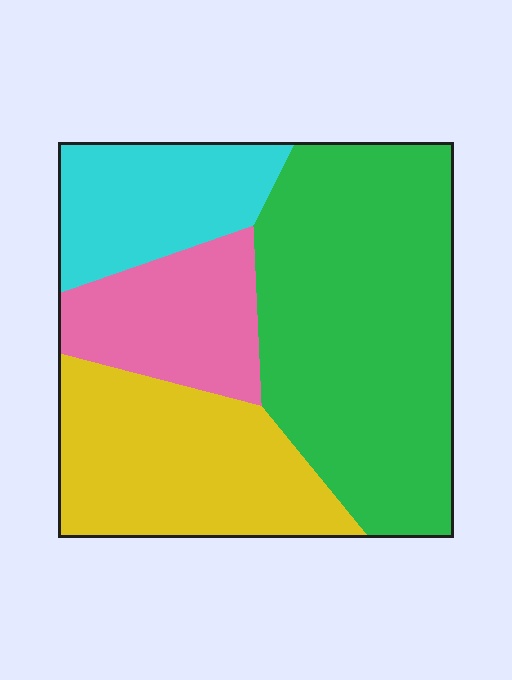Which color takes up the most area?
Green, at roughly 45%.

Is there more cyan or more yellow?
Yellow.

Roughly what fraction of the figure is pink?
Pink takes up about one sixth (1/6) of the figure.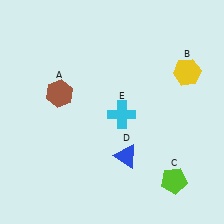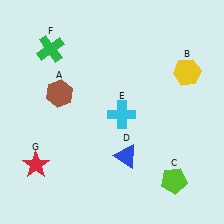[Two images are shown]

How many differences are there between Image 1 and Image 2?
There are 2 differences between the two images.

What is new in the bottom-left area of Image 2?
A red star (G) was added in the bottom-left area of Image 2.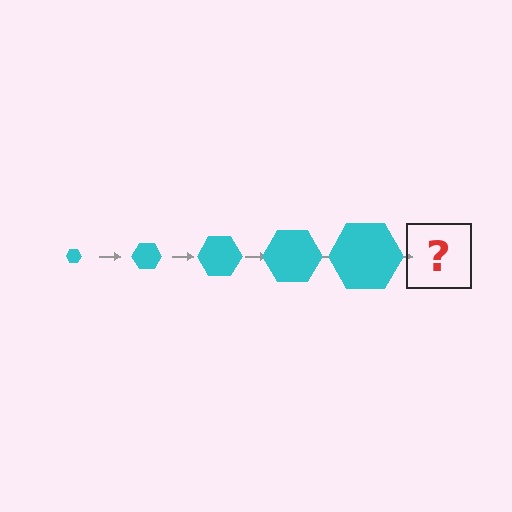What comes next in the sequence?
The next element should be a cyan hexagon, larger than the previous one.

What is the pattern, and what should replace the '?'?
The pattern is that the hexagon gets progressively larger each step. The '?' should be a cyan hexagon, larger than the previous one.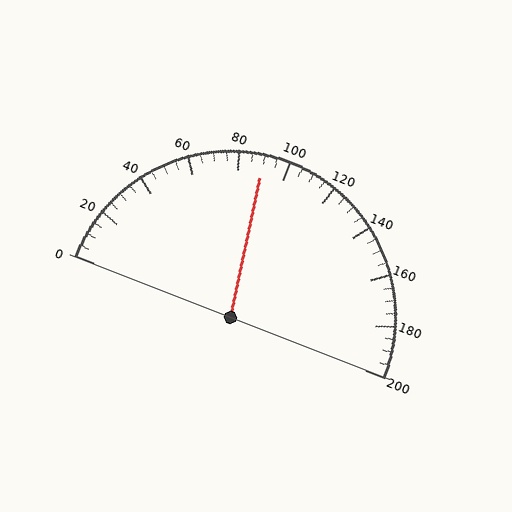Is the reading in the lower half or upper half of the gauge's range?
The reading is in the lower half of the range (0 to 200).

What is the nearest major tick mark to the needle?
The nearest major tick mark is 80.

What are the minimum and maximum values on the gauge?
The gauge ranges from 0 to 200.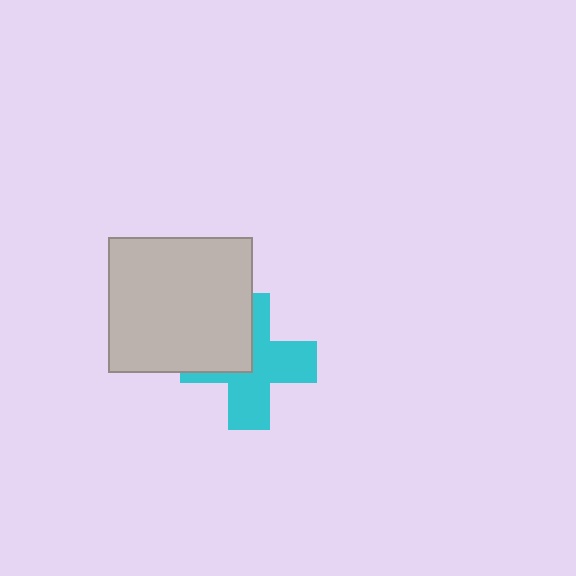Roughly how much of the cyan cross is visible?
About half of it is visible (roughly 63%).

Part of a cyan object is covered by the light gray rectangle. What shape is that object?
It is a cross.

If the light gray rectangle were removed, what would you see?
You would see the complete cyan cross.